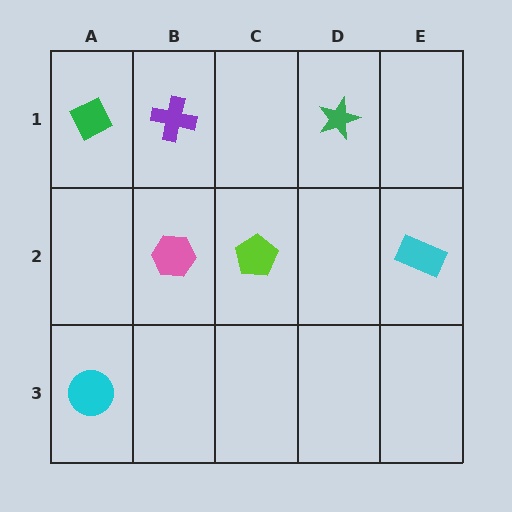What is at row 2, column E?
A cyan rectangle.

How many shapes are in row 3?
1 shape.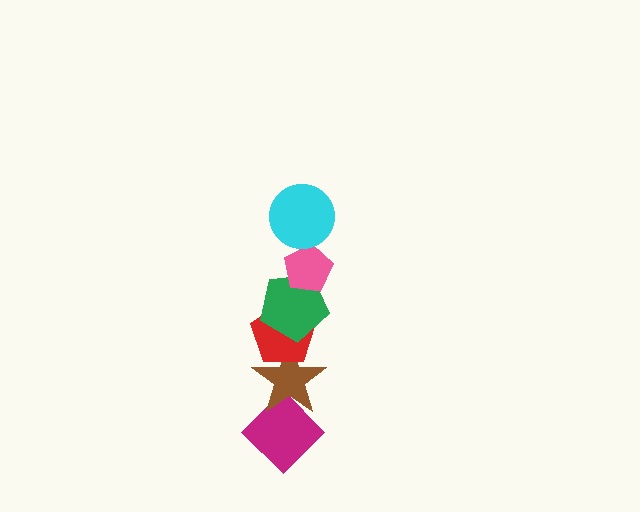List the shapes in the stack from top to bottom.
From top to bottom: the cyan circle, the pink pentagon, the green pentagon, the red pentagon, the brown star, the magenta diamond.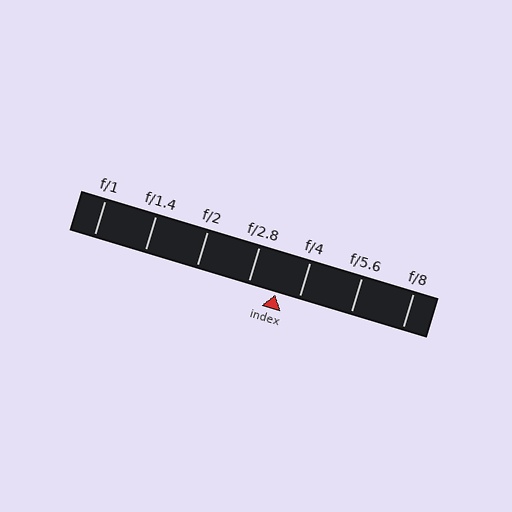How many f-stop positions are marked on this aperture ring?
There are 7 f-stop positions marked.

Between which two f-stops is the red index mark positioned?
The index mark is between f/2.8 and f/4.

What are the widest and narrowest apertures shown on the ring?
The widest aperture shown is f/1 and the narrowest is f/8.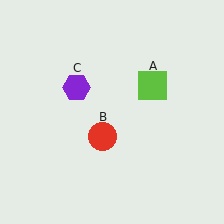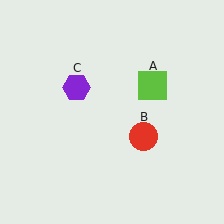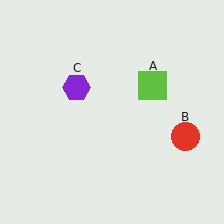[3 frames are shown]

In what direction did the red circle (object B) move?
The red circle (object B) moved right.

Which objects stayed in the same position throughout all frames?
Lime square (object A) and purple hexagon (object C) remained stationary.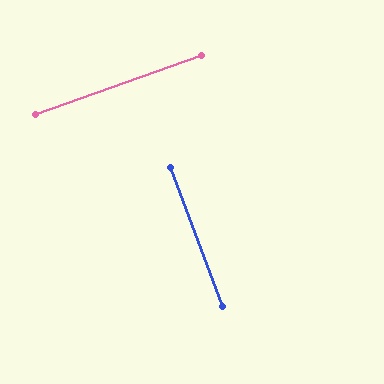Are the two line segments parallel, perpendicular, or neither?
Perpendicular — they meet at approximately 89°.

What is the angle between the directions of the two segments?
Approximately 89 degrees.